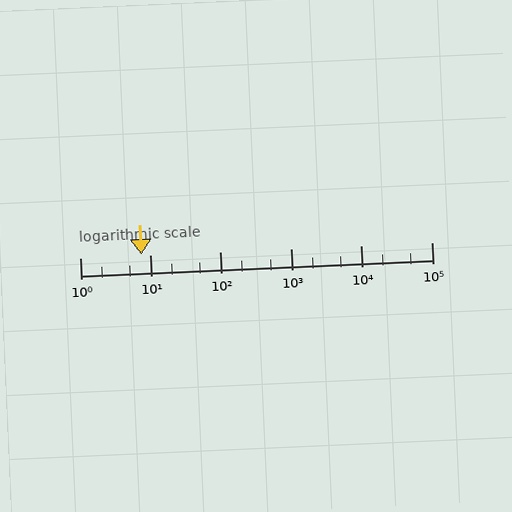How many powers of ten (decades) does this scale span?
The scale spans 5 decades, from 1 to 100000.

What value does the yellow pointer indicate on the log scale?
The pointer indicates approximately 7.4.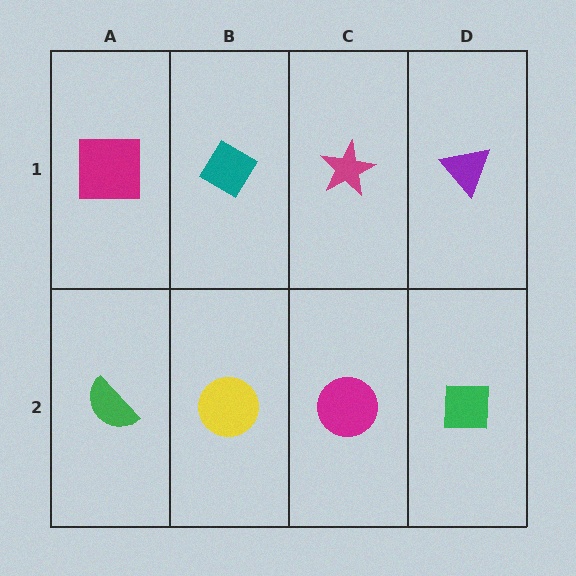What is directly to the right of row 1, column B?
A magenta star.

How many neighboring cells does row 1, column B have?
3.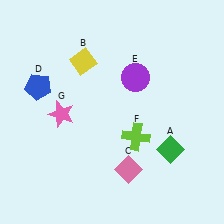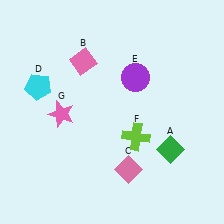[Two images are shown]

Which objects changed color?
B changed from yellow to pink. D changed from blue to cyan.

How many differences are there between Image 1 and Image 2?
There are 2 differences between the two images.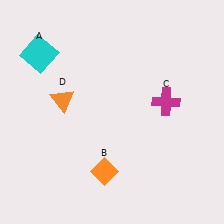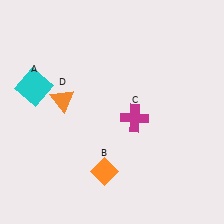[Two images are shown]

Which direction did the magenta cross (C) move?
The magenta cross (C) moved left.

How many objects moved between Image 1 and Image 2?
2 objects moved between the two images.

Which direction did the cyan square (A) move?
The cyan square (A) moved down.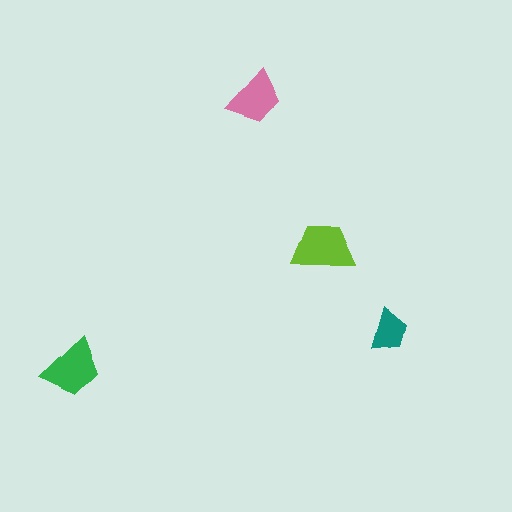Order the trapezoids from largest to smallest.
the lime one, the green one, the pink one, the teal one.